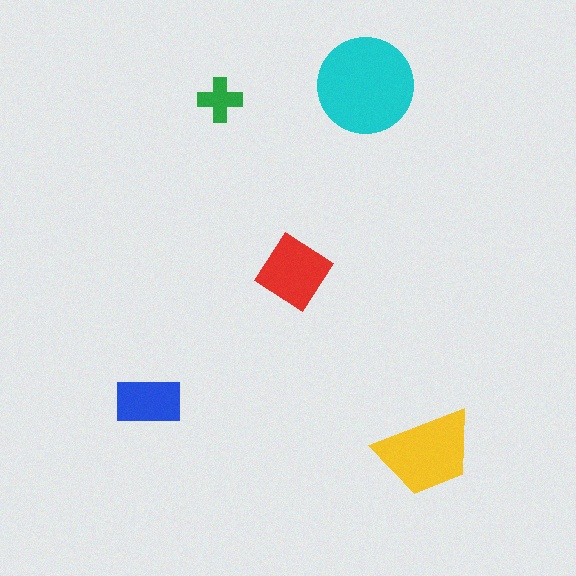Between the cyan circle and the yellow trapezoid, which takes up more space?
The cyan circle.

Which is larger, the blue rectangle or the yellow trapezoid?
The yellow trapezoid.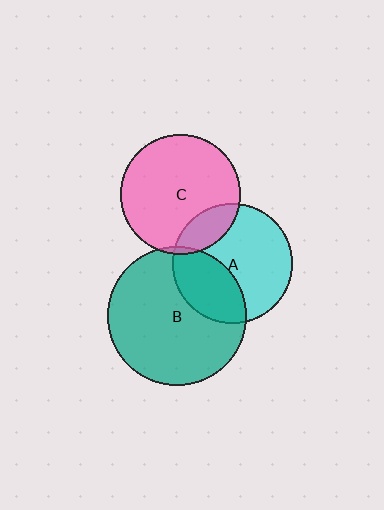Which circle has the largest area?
Circle B (teal).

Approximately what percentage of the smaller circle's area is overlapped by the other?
Approximately 15%.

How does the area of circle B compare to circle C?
Approximately 1.4 times.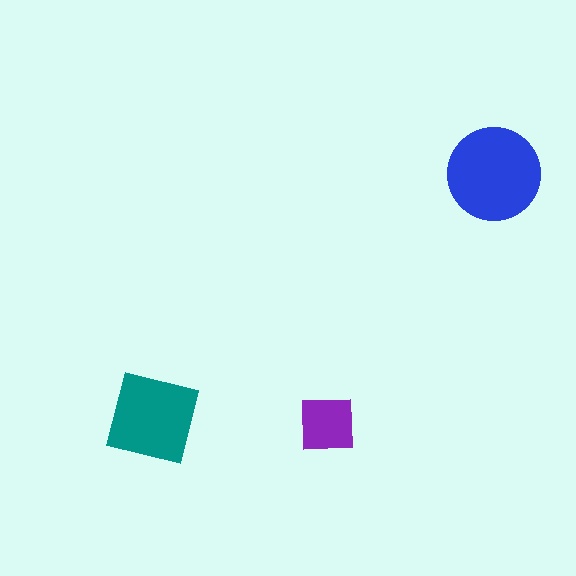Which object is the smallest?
The purple square.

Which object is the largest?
The blue circle.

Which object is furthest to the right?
The blue circle is rightmost.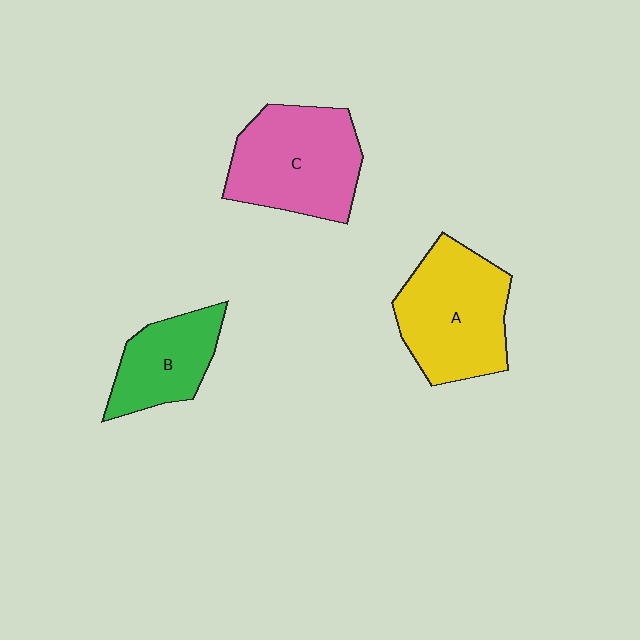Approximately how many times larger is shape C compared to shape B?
Approximately 1.5 times.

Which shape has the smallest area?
Shape B (green).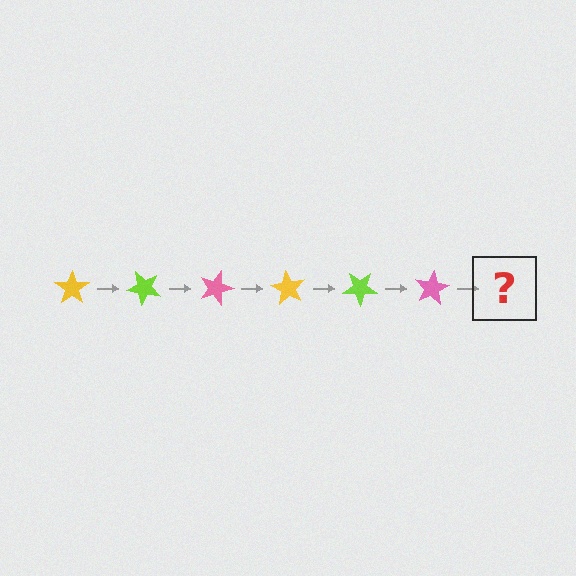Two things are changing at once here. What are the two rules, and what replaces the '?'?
The two rules are that it rotates 45 degrees each step and the color cycles through yellow, lime, and pink. The '?' should be a yellow star, rotated 270 degrees from the start.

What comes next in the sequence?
The next element should be a yellow star, rotated 270 degrees from the start.